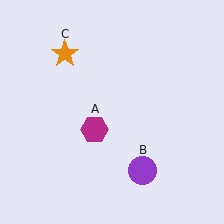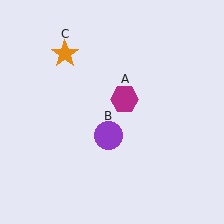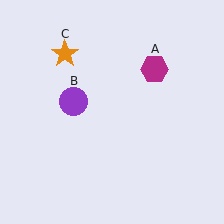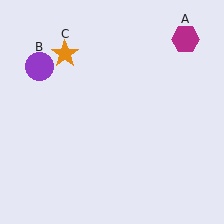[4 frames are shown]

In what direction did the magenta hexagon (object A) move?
The magenta hexagon (object A) moved up and to the right.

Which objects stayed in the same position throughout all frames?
Orange star (object C) remained stationary.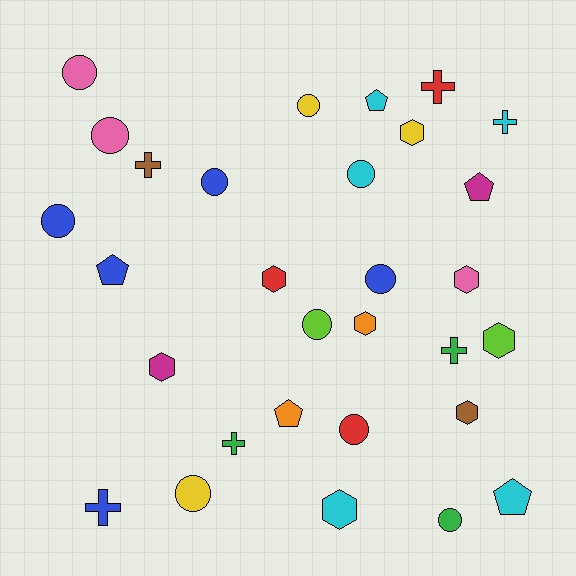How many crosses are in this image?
There are 6 crosses.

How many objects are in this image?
There are 30 objects.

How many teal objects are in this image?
There are no teal objects.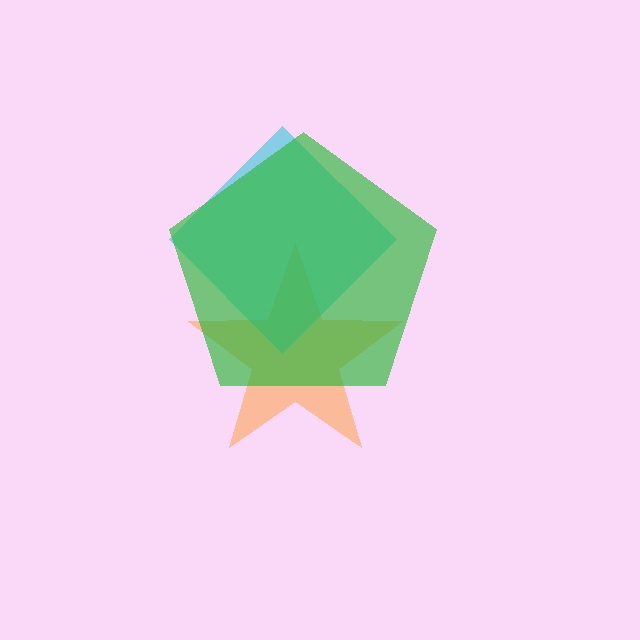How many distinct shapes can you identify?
There are 3 distinct shapes: an orange star, a cyan diamond, a green pentagon.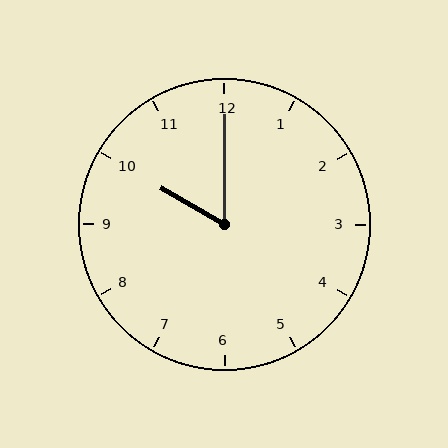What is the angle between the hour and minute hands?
Approximately 60 degrees.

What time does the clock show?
10:00.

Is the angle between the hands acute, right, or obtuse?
It is acute.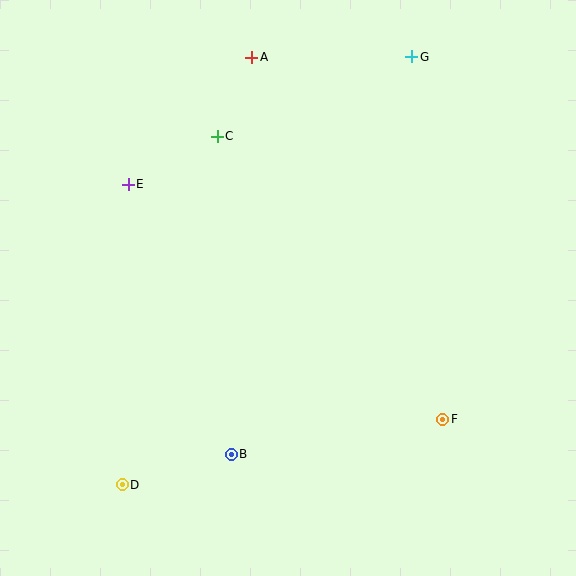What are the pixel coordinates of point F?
Point F is at (443, 419).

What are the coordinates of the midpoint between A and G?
The midpoint between A and G is at (332, 57).